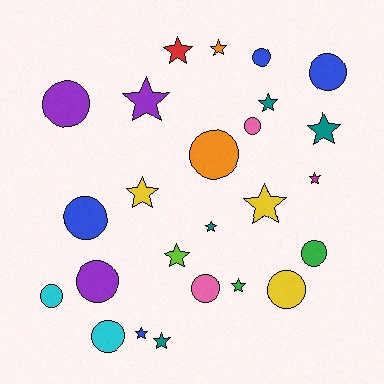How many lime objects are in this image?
There is 1 lime object.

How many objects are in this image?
There are 25 objects.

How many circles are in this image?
There are 12 circles.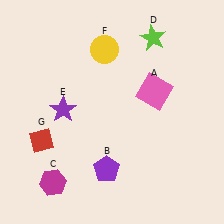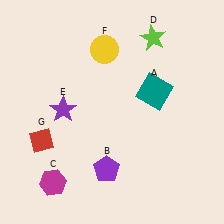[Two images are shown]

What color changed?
The square (A) changed from pink in Image 1 to teal in Image 2.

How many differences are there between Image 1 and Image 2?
There is 1 difference between the two images.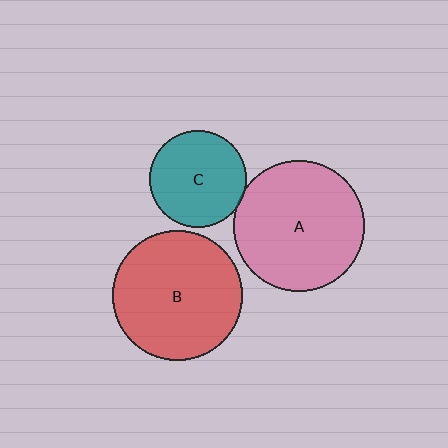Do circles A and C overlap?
Yes.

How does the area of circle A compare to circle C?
Approximately 1.8 times.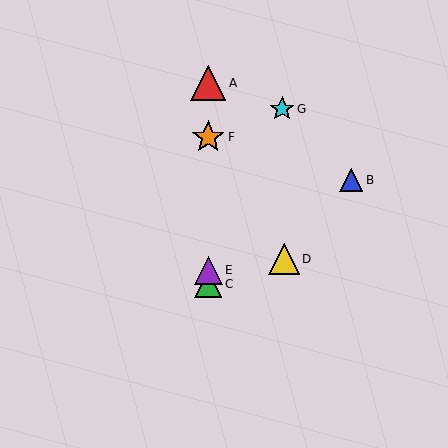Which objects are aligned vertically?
Objects A, C, E, F are aligned vertically.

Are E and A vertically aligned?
Yes, both are at x≈208.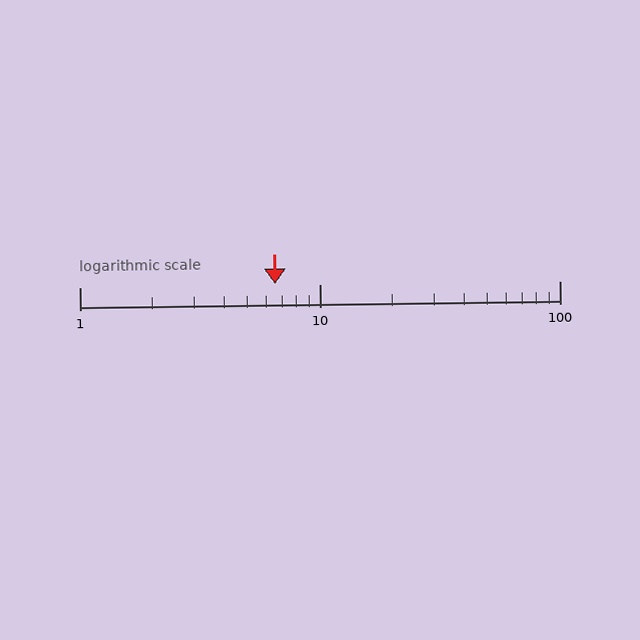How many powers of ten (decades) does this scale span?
The scale spans 2 decades, from 1 to 100.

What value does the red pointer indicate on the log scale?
The pointer indicates approximately 6.5.